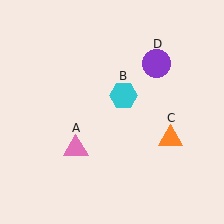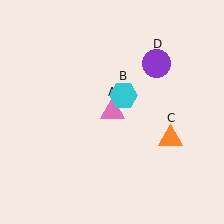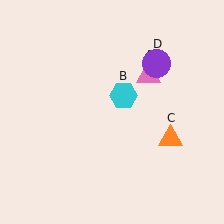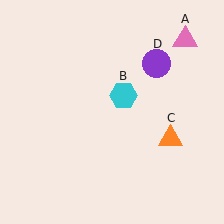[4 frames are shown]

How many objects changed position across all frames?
1 object changed position: pink triangle (object A).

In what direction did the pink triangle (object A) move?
The pink triangle (object A) moved up and to the right.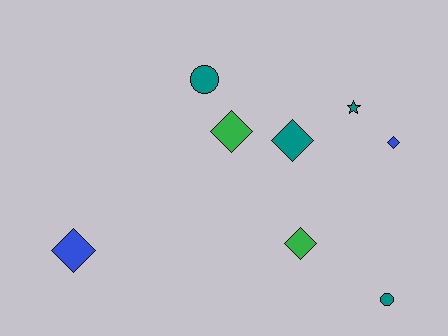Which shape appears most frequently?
Diamond, with 5 objects.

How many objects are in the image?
There are 8 objects.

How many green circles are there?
There are no green circles.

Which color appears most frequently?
Teal, with 4 objects.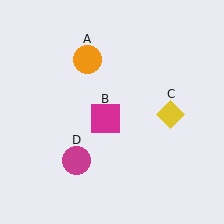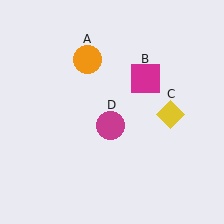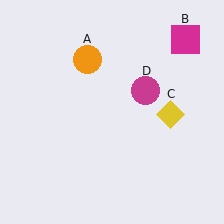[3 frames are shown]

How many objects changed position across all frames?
2 objects changed position: magenta square (object B), magenta circle (object D).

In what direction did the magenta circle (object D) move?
The magenta circle (object D) moved up and to the right.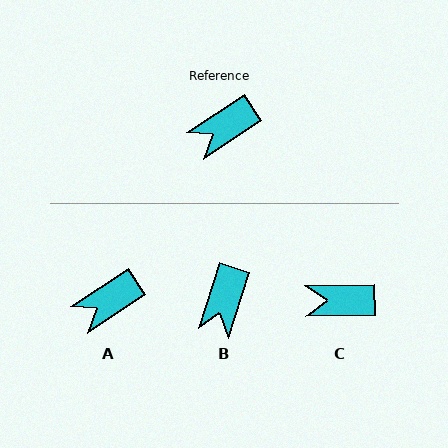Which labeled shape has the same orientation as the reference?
A.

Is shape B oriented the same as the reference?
No, it is off by about 38 degrees.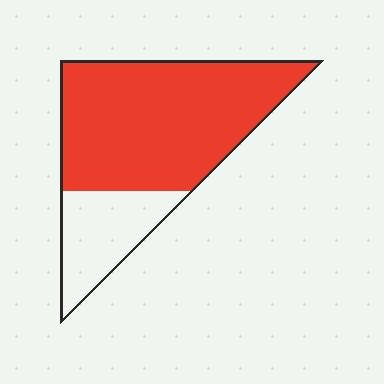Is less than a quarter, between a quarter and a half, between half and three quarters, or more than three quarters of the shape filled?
Between half and three quarters.